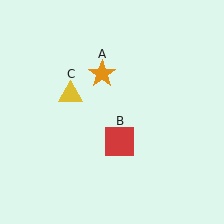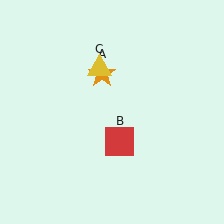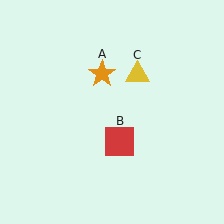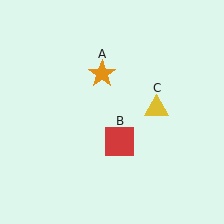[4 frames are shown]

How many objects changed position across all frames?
1 object changed position: yellow triangle (object C).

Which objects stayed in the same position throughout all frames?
Orange star (object A) and red square (object B) remained stationary.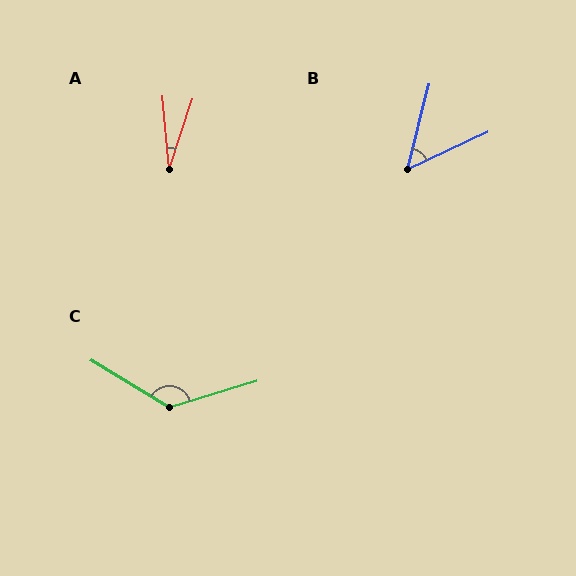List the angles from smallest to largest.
A (23°), B (51°), C (132°).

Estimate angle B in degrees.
Approximately 51 degrees.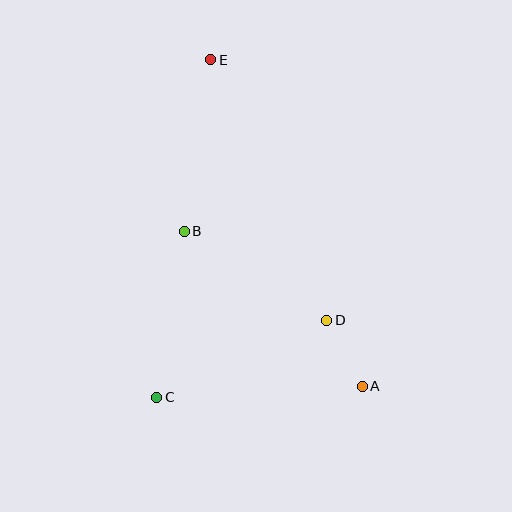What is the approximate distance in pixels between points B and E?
The distance between B and E is approximately 173 pixels.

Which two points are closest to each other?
Points A and D are closest to each other.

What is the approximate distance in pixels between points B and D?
The distance between B and D is approximately 168 pixels.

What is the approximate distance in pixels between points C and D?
The distance between C and D is approximately 187 pixels.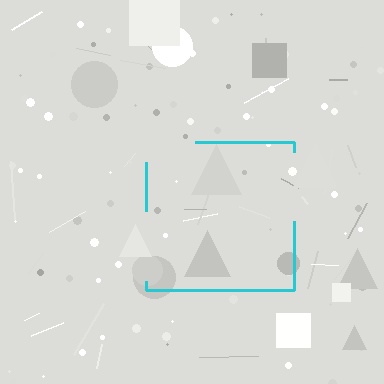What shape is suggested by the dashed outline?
The dashed outline suggests a square.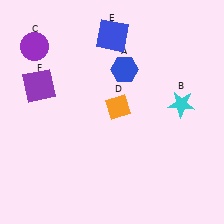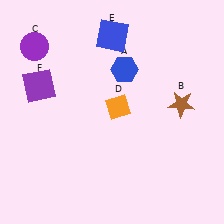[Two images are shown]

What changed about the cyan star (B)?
In Image 1, B is cyan. In Image 2, it changed to brown.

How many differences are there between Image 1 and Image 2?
There is 1 difference between the two images.